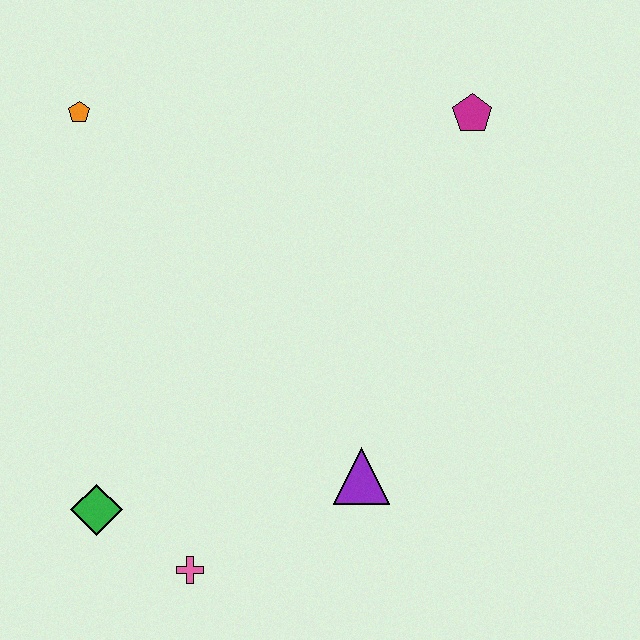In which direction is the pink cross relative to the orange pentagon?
The pink cross is below the orange pentagon.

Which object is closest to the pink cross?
The green diamond is closest to the pink cross.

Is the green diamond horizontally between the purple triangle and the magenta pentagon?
No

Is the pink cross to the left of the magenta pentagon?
Yes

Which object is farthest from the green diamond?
The magenta pentagon is farthest from the green diamond.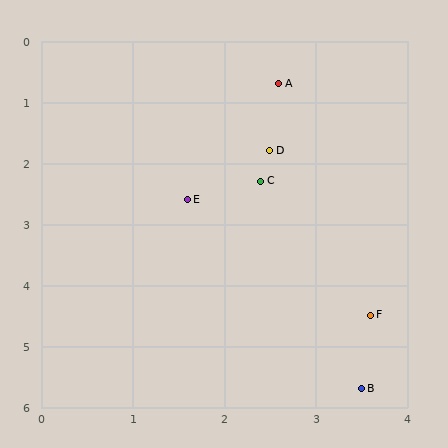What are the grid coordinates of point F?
Point F is at approximately (3.6, 4.5).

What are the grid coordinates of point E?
Point E is at approximately (1.6, 2.6).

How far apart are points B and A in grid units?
Points B and A are about 5.1 grid units apart.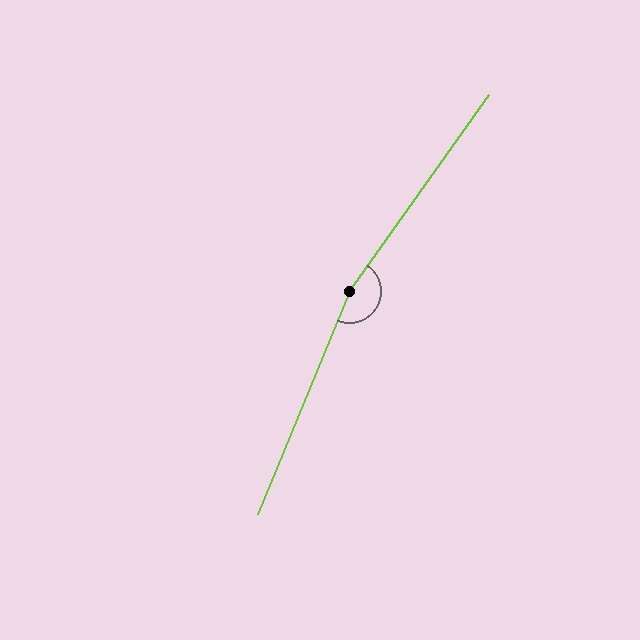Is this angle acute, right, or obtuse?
It is obtuse.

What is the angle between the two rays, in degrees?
Approximately 167 degrees.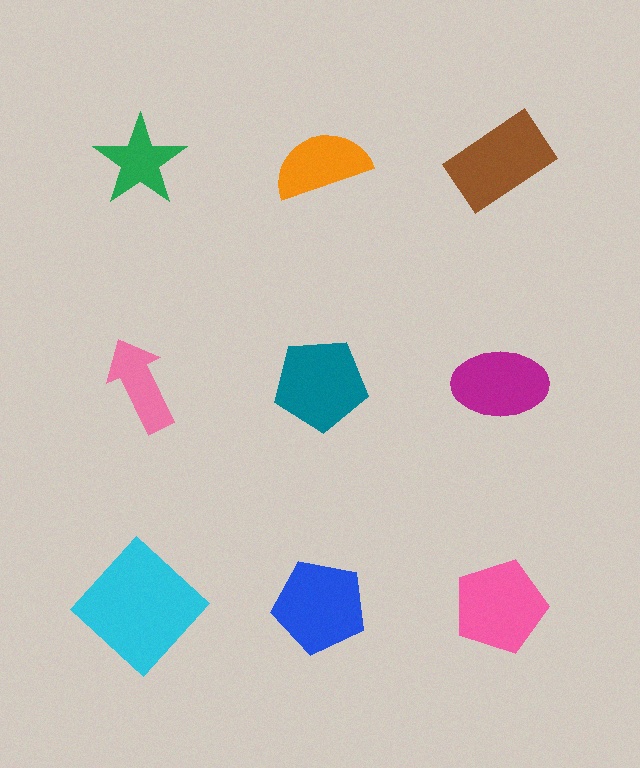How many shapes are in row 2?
3 shapes.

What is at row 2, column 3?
A magenta ellipse.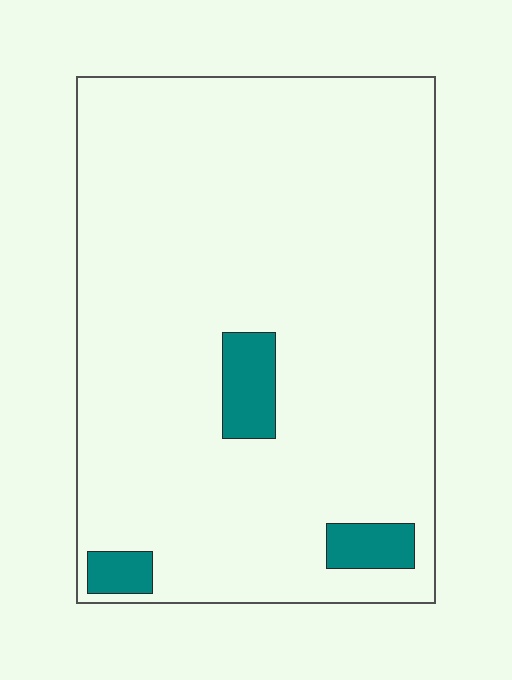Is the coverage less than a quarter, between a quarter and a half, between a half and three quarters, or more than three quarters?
Less than a quarter.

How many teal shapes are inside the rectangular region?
3.